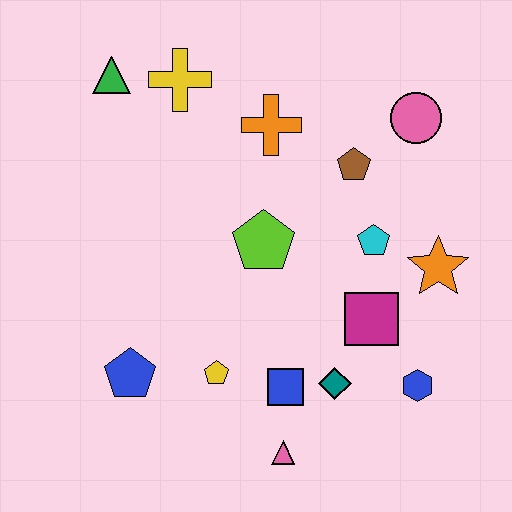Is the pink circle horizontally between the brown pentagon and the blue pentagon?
No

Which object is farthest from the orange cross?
The pink triangle is farthest from the orange cross.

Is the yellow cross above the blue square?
Yes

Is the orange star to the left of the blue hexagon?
No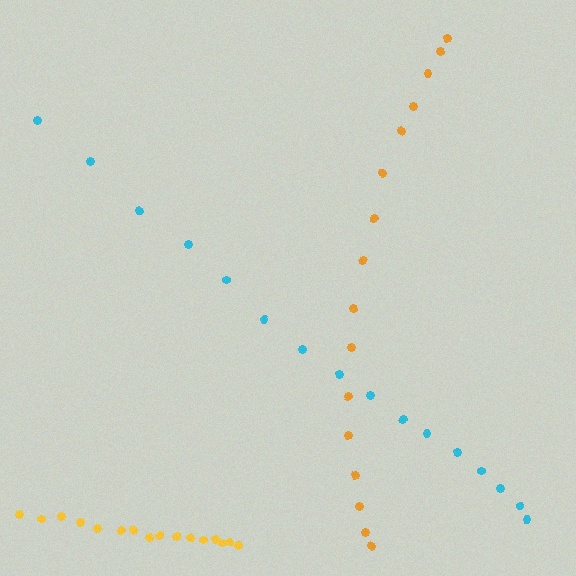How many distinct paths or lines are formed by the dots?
There are 3 distinct paths.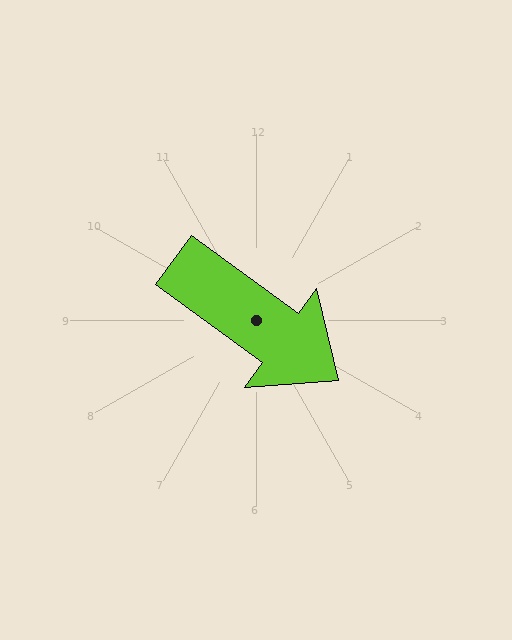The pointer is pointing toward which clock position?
Roughly 4 o'clock.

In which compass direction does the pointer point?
Southeast.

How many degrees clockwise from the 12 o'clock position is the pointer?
Approximately 126 degrees.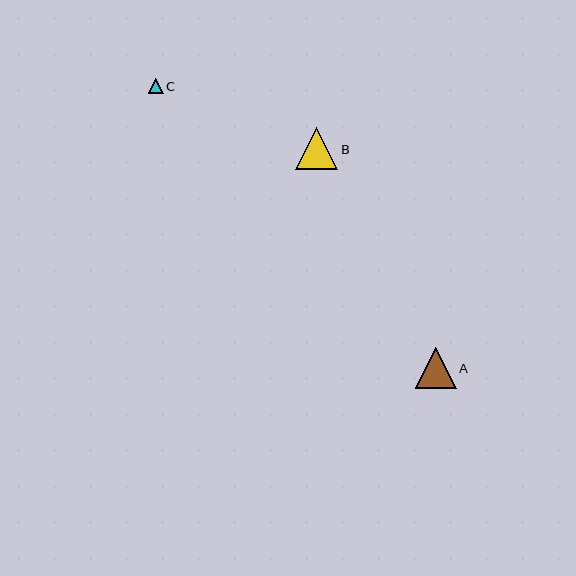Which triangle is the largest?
Triangle B is the largest with a size of approximately 42 pixels.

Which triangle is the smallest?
Triangle C is the smallest with a size of approximately 15 pixels.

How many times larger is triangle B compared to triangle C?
Triangle B is approximately 2.8 times the size of triangle C.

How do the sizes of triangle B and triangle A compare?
Triangle B and triangle A are approximately the same size.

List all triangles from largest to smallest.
From largest to smallest: B, A, C.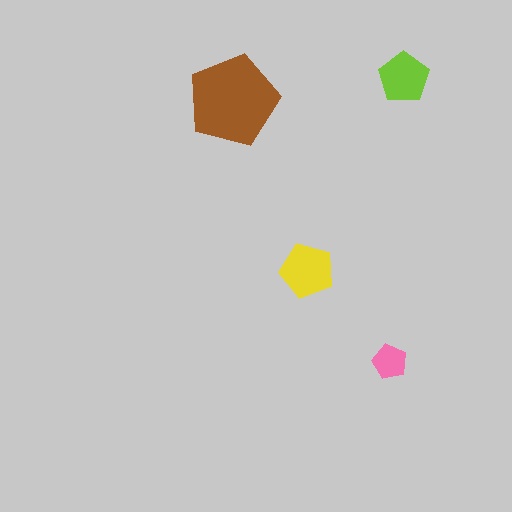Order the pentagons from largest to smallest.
the brown one, the yellow one, the lime one, the pink one.